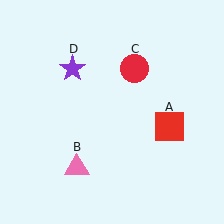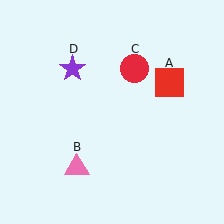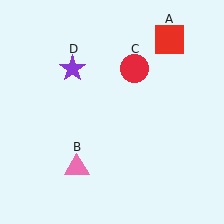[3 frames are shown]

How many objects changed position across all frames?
1 object changed position: red square (object A).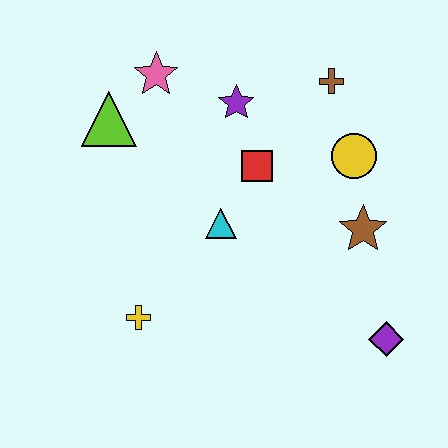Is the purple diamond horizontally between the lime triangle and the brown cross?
No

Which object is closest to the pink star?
The lime triangle is closest to the pink star.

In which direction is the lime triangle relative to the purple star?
The lime triangle is to the left of the purple star.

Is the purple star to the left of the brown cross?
Yes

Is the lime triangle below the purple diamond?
No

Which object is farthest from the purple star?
The purple diamond is farthest from the purple star.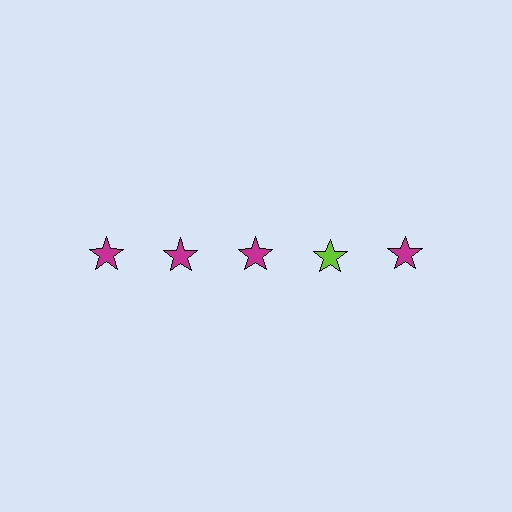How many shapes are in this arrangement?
There are 5 shapes arranged in a grid pattern.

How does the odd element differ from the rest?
It has a different color: lime instead of magenta.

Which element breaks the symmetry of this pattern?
The lime star in the top row, second from right column breaks the symmetry. All other shapes are magenta stars.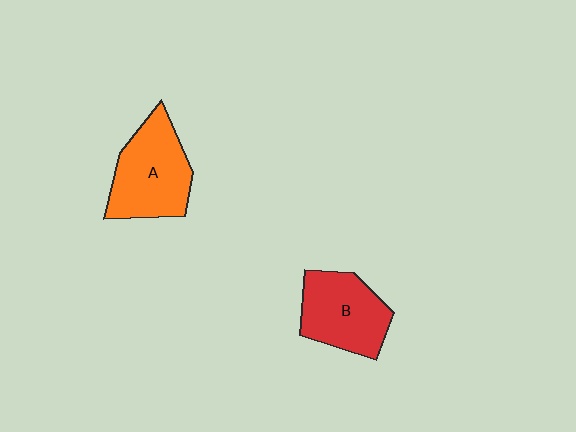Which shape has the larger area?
Shape A (orange).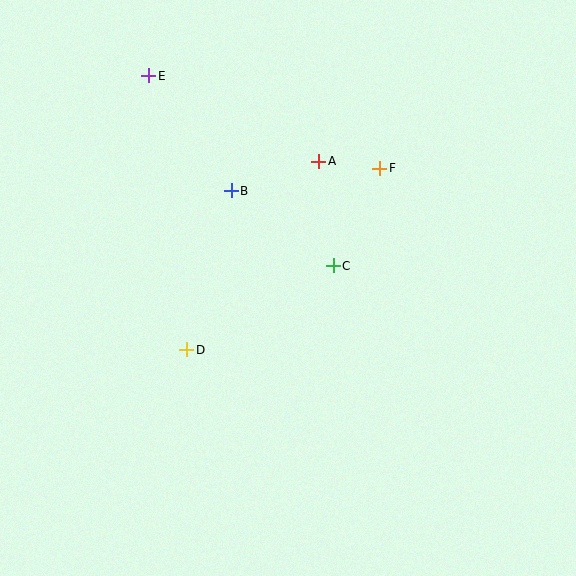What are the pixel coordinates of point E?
Point E is at (149, 76).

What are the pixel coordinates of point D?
Point D is at (187, 350).